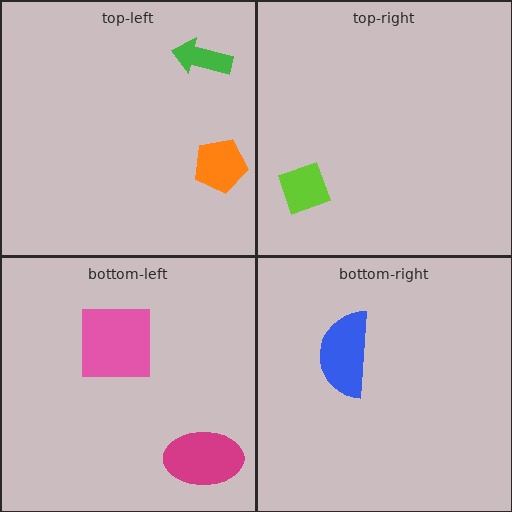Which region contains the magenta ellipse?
The bottom-left region.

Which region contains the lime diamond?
The top-right region.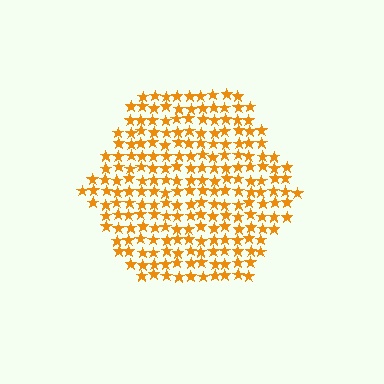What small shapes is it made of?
It is made of small stars.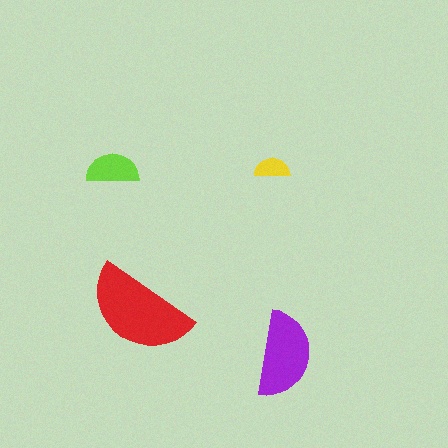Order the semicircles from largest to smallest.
the red one, the purple one, the lime one, the yellow one.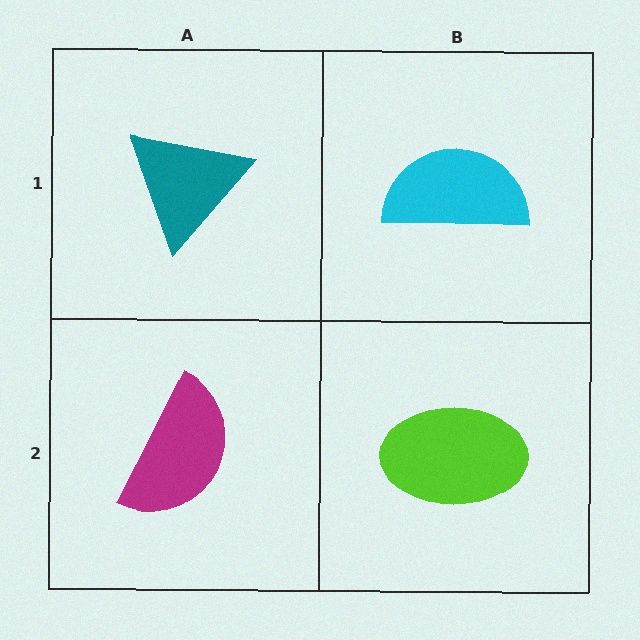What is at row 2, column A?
A magenta semicircle.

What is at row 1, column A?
A teal triangle.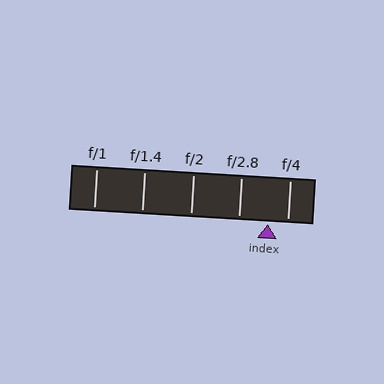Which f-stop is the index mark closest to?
The index mark is closest to f/4.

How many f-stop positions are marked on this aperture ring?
There are 5 f-stop positions marked.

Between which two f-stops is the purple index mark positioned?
The index mark is between f/2.8 and f/4.